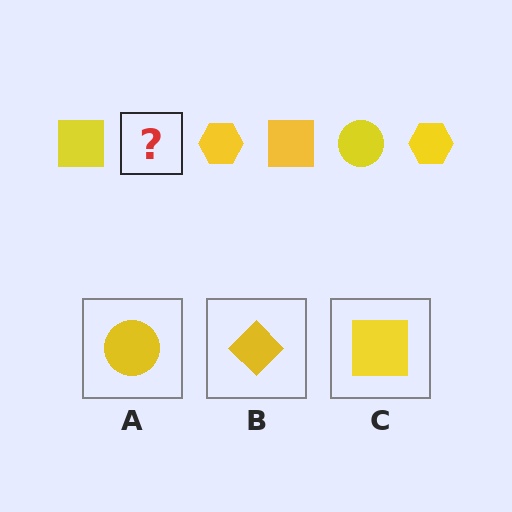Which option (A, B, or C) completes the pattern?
A.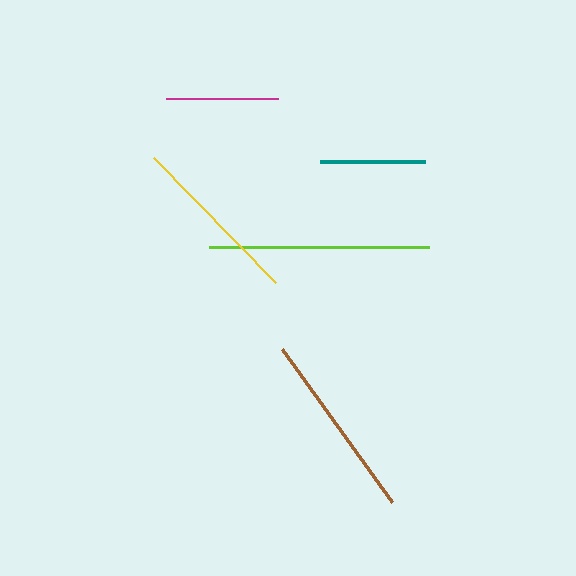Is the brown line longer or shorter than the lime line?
The lime line is longer than the brown line.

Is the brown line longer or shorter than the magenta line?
The brown line is longer than the magenta line.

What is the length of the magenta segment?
The magenta segment is approximately 112 pixels long.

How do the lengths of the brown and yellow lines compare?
The brown and yellow lines are approximately the same length.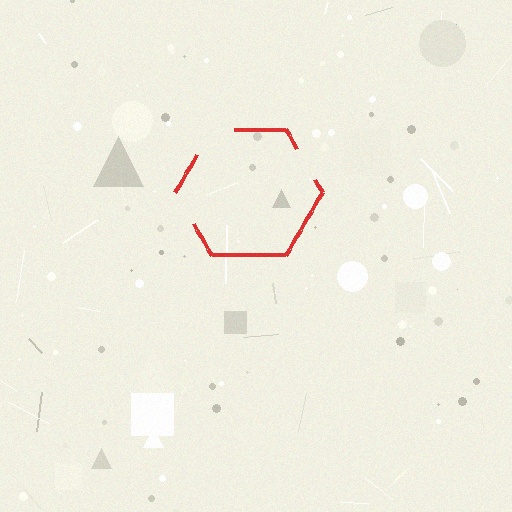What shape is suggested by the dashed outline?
The dashed outline suggests a hexagon.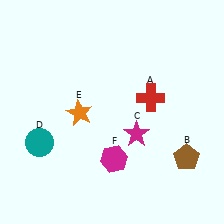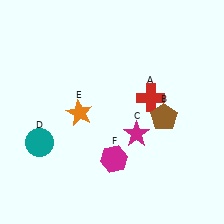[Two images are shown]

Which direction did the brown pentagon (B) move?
The brown pentagon (B) moved up.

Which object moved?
The brown pentagon (B) moved up.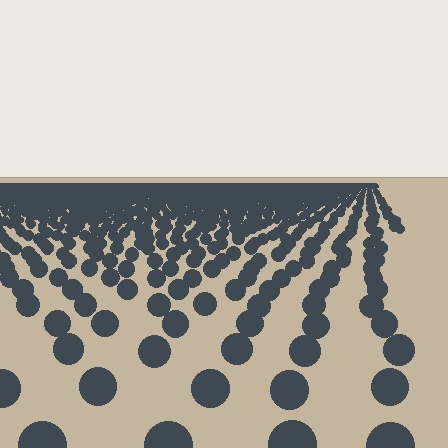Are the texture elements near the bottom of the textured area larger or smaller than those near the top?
Larger. Near the bottom, elements are closer to the viewer and appear at a bigger on-screen size.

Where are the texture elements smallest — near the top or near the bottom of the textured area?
Near the top.